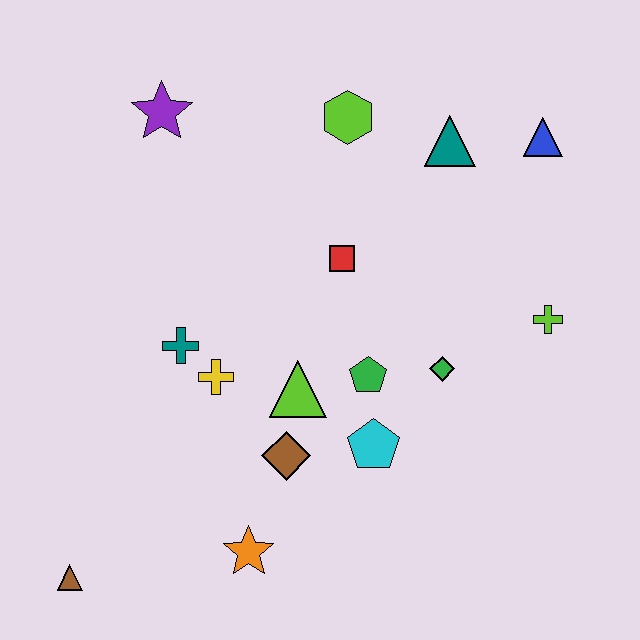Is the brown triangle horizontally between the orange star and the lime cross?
No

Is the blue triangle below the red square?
No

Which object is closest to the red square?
The green pentagon is closest to the red square.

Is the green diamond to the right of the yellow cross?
Yes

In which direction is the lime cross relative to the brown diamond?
The lime cross is to the right of the brown diamond.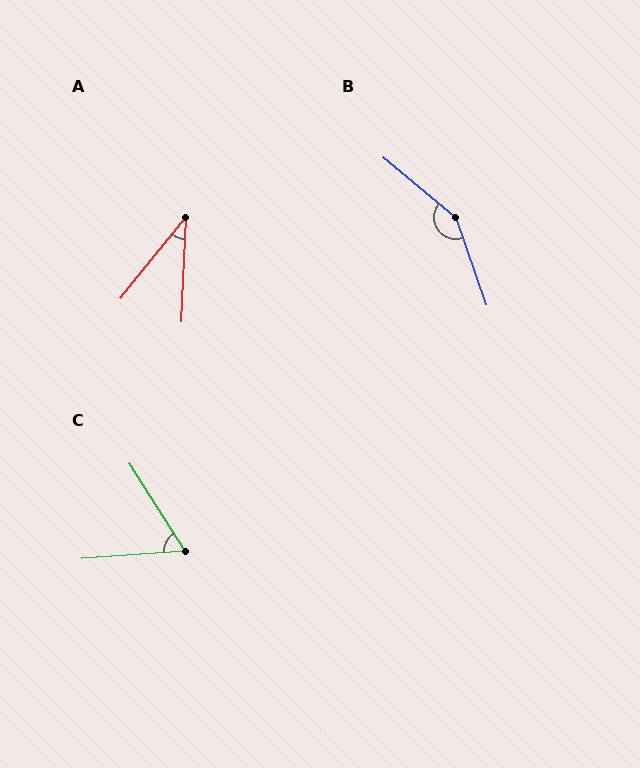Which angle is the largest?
B, at approximately 149 degrees.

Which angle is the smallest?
A, at approximately 36 degrees.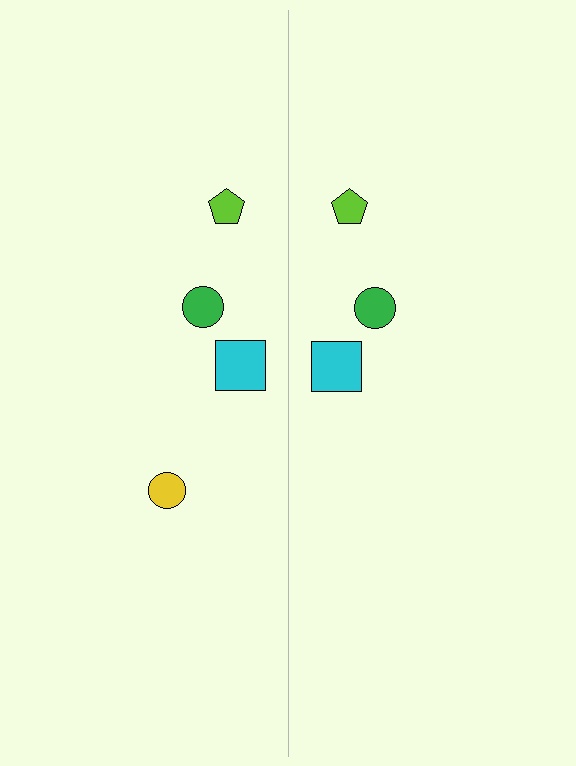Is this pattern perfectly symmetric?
No, the pattern is not perfectly symmetric. A yellow circle is missing from the right side.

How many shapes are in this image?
There are 7 shapes in this image.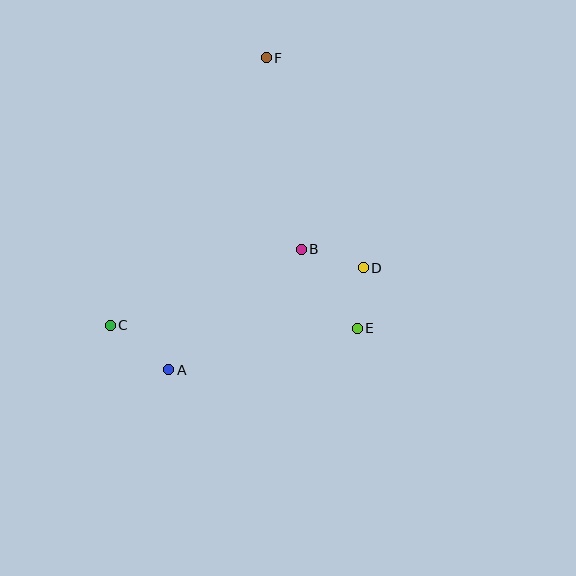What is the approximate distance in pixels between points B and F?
The distance between B and F is approximately 195 pixels.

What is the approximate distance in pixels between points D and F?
The distance between D and F is approximately 231 pixels.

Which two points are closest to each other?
Points D and E are closest to each other.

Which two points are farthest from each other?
Points A and F are farthest from each other.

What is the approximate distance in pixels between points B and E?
The distance between B and E is approximately 97 pixels.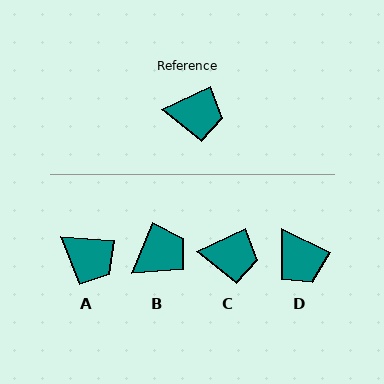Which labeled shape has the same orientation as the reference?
C.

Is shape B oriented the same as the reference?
No, it is off by about 43 degrees.